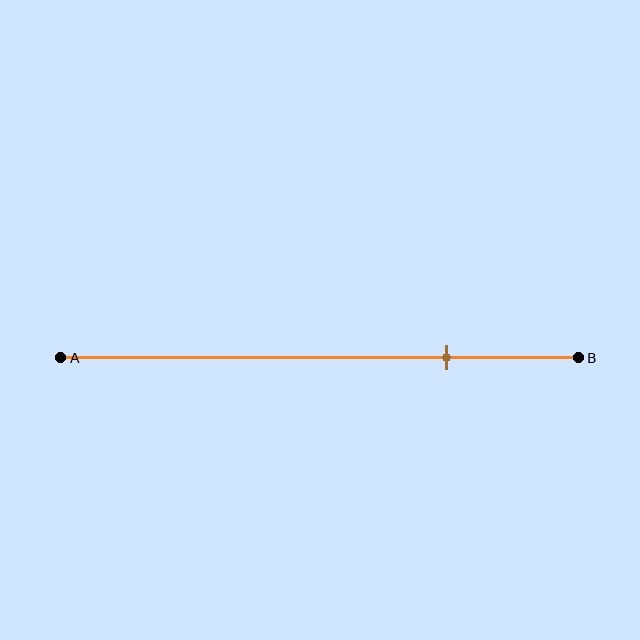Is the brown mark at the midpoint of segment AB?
No, the mark is at about 75% from A, not at the 50% midpoint.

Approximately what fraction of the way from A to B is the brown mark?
The brown mark is approximately 75% of the way from A to B.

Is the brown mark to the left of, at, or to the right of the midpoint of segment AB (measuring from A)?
The brown mark is to the right of the midpoint of segment AB.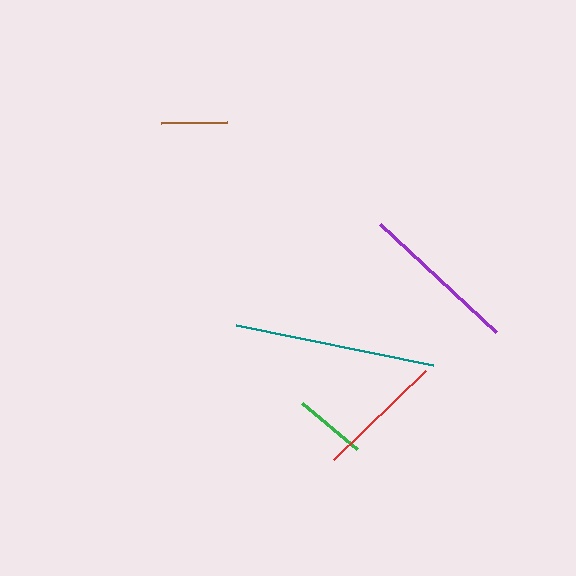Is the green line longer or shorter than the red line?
The red line is longer than the green line.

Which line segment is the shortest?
The brown line is the shortest at approximately 66 pixels.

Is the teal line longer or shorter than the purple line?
The teal line is longer than the purple line.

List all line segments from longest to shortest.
From longest to shortest: teal, purple, red, green, brown.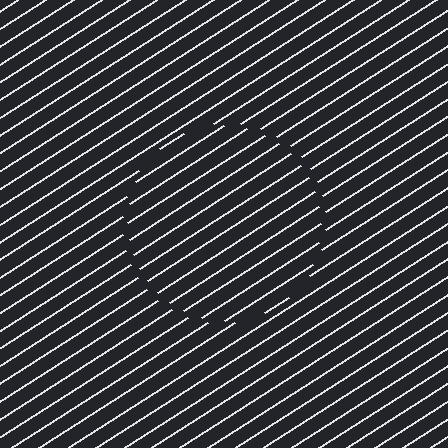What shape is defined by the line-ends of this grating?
An illusory circle. The interior of the shape contains the same grating, shifted by half a period — the contour is defined by the phase discontinuity where line-ends from the inner and outer gratings abut.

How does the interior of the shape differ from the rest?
The interior of the shape contains the same grating, shifted by half a period — the contour is defined by the phase discontinuity where line-ends from the inner and outer gratings abut.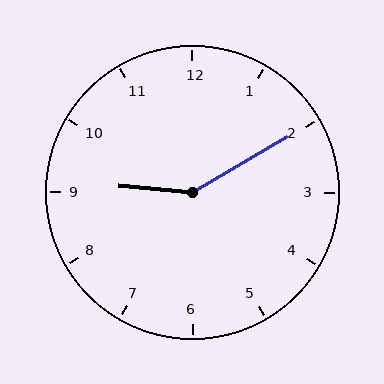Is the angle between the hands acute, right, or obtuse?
It is obtuse.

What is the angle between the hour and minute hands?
Approximately 145 degrees.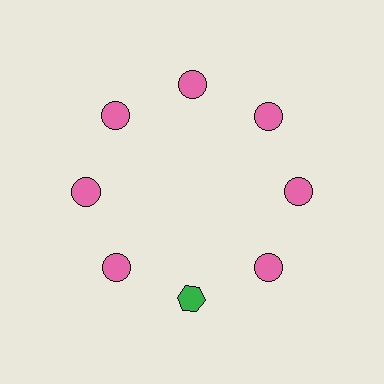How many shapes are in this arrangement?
There are 8 shapes arranged in a ring pattern.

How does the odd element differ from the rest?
It differs in both color (green instead of pink) and shape (hexagon instead of circle).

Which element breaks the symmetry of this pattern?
The green hexagon at roughly the 6 o'clock position breaks the symmetry. All other shapes are pink circles.